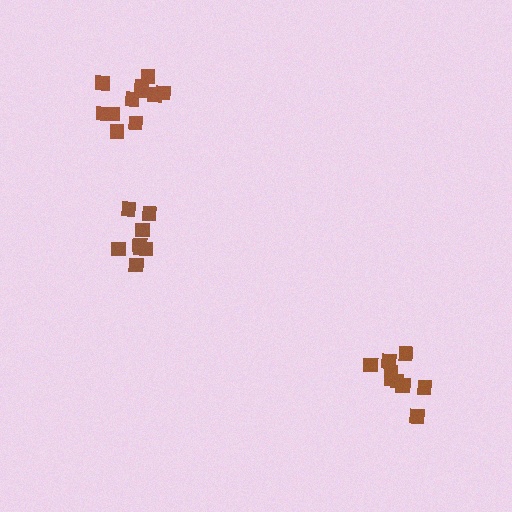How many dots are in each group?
Group 1: 8 dots, Group 2: 9 dots, Group 3: 11 dots (28 total).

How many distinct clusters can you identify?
There are 3 distinct clusters.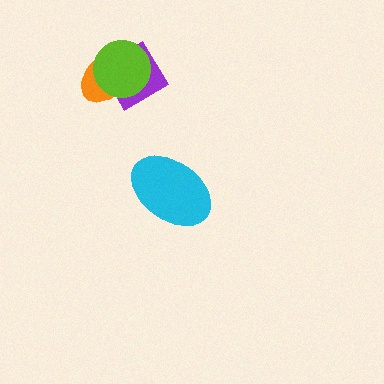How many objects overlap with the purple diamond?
2 objects overlap with the purple diamond.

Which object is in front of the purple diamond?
The lime circle is in front of the purple diamond.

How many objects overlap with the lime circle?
2 objects overlap with the lime circle.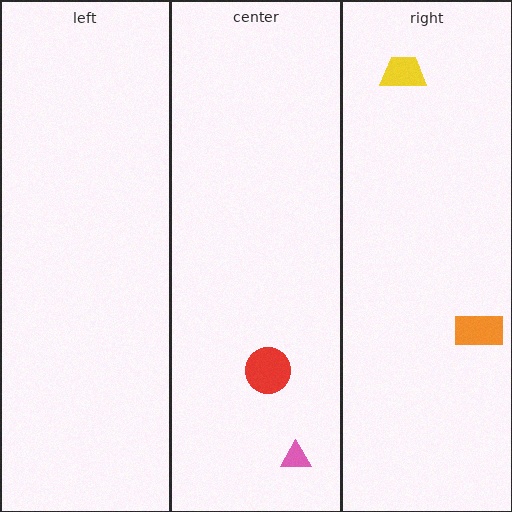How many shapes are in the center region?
2.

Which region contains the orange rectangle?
The right region.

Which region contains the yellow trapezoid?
The right region.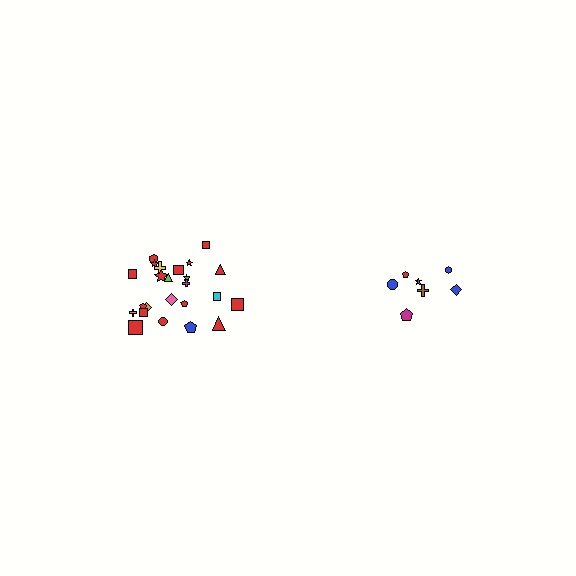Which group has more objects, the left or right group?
The left group.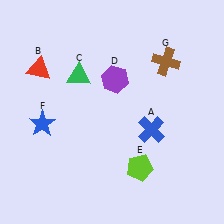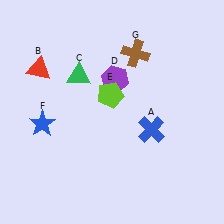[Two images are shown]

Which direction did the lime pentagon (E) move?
The lime pentagon (E) moved up.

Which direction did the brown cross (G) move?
The brown cross (G) moved left.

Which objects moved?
The objects that moved are: the lime pentagon (E), the brown cross (G).